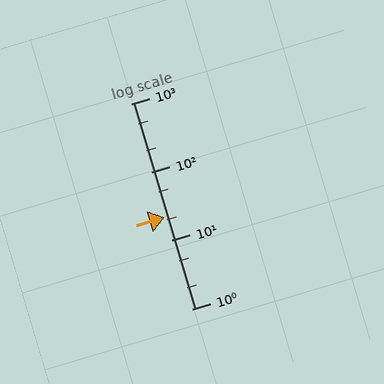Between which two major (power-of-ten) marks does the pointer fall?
The pointer is between 10 and 100.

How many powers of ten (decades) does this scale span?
The scale spans 3 decades, from 1 to 1000.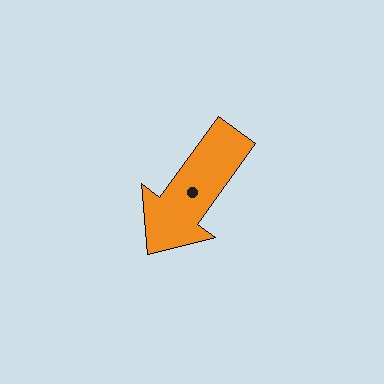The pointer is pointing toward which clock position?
Roughly 7 o'clock.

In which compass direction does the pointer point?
Southwest.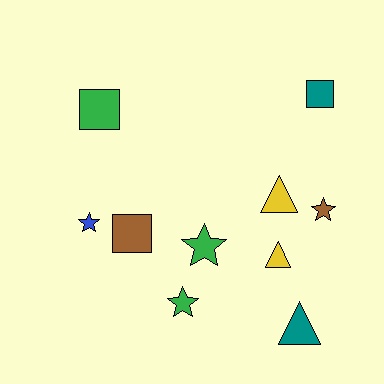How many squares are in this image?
There are 3 squares.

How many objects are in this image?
There are 10 objects.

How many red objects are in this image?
There are no red objects.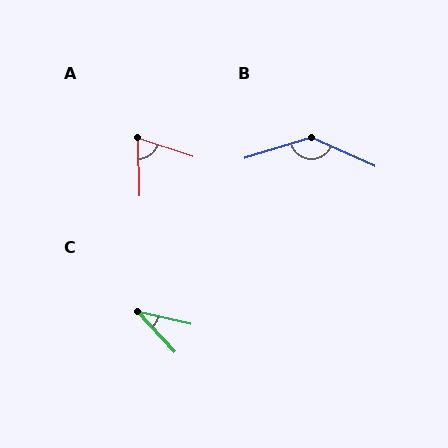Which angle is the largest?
B, at approximately 138 degrees.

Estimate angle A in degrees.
Approximately 70 degrees.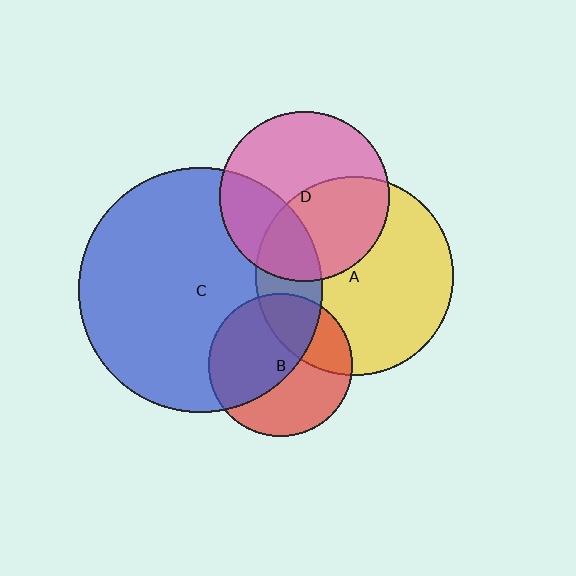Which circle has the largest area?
Circle C (blue).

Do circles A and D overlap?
Yes.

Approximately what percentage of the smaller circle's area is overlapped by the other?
Approximately 45%.